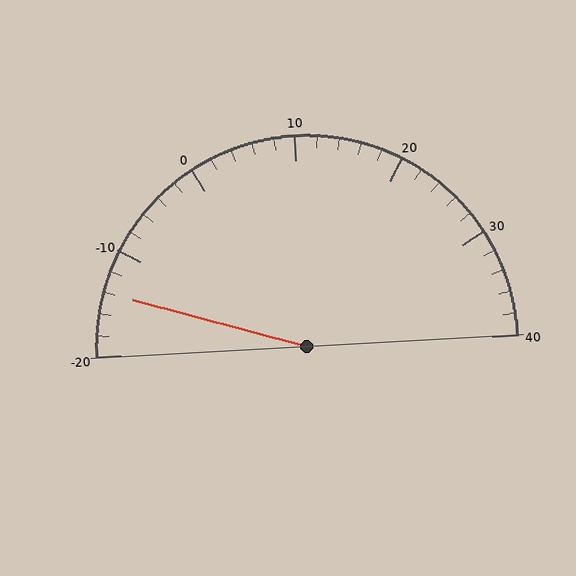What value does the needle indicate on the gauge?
The needle indicates approximately -14.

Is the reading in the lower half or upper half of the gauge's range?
The reading is in the lower half of the range (-20 to 40).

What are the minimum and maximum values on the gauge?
The gauge ranges from -20 to 40.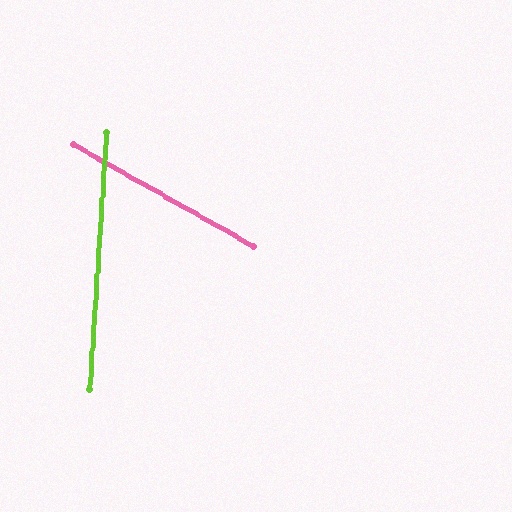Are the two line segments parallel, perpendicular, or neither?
Neither parallel nor perpendicular — they differ by about 64°.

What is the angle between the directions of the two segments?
Approximately 64 degrees.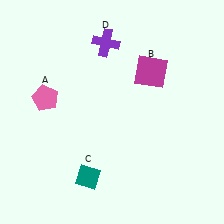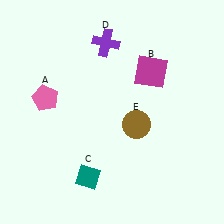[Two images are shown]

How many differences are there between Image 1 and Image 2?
There is 1 difference between the two images.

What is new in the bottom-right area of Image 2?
A brown circle (E) was added in the bottom-right area of Image 2.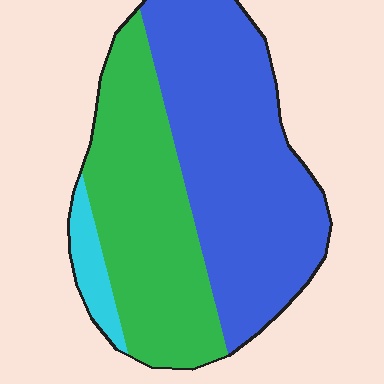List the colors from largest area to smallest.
From largest to smallest: blue, green, cyan.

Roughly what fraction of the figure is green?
Green covers roughly 40% of the figure.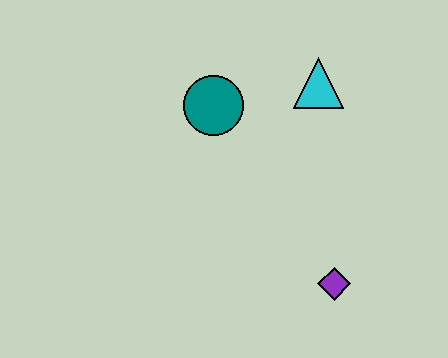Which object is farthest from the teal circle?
The purple diamond is farthest from the teal circle.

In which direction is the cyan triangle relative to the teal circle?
The cyan triangle is to the right of the teal circle.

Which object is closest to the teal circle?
The cyan triangle is closest to the teal circle.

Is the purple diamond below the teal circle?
Yes